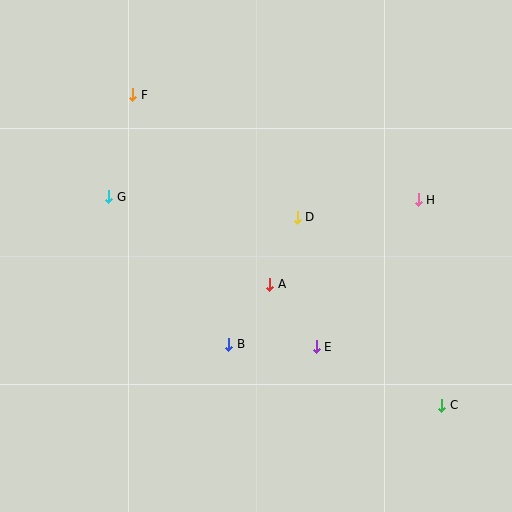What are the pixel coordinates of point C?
Point C is at (442, 405).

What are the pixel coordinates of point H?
Point H is at (418, 200).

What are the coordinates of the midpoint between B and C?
The midpoint between B and C is at (335, 375).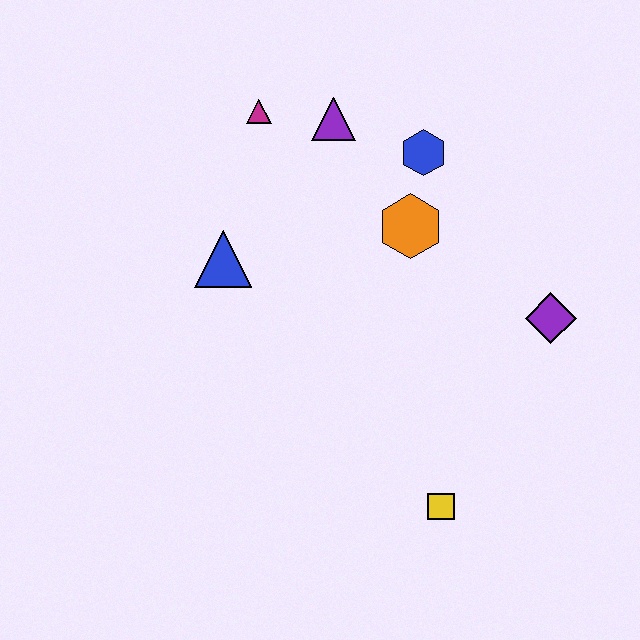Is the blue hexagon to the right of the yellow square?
No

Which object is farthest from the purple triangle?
The yellow square is farthest from the purple triangle.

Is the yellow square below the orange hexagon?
Yes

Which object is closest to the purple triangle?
The magenta triangle is closest to the purple triangle.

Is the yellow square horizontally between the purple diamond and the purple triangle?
Yes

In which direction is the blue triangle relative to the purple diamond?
The blue triangle is to the left of the purple diamond.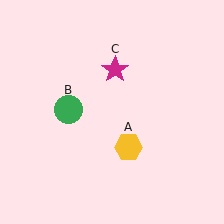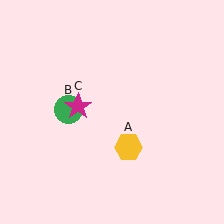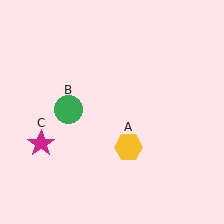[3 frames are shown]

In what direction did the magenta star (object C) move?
The magenta star (object C) moved down and to the left.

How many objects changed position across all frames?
1 object changed position: magenta star (object C).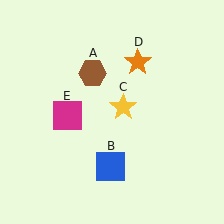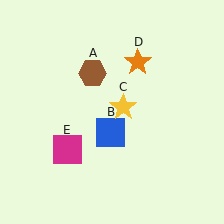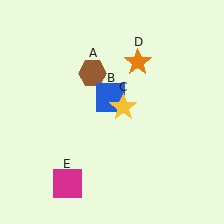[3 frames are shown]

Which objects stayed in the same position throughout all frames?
Brown hexagon (object A) and yellow star (object C) and orange star (object D) remained stationary.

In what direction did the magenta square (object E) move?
The magenta square (object E) moved down.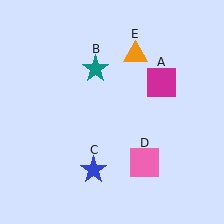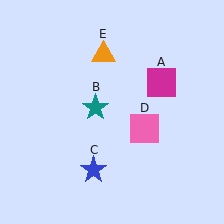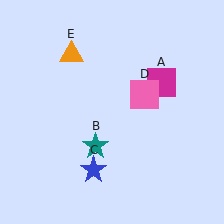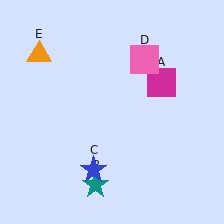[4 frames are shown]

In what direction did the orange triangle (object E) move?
The orange triangle (object E) moved left.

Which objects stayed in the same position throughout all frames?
Magenta square (object A) and blue star (object C) remained stationary.